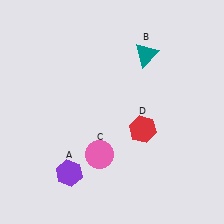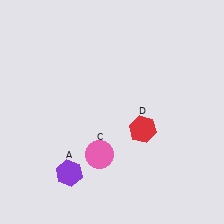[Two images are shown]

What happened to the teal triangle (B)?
The teal triangle (B) was removed in Image 2. It was in the top-right area of Image 1.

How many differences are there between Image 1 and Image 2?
There is 1 difference between the two images.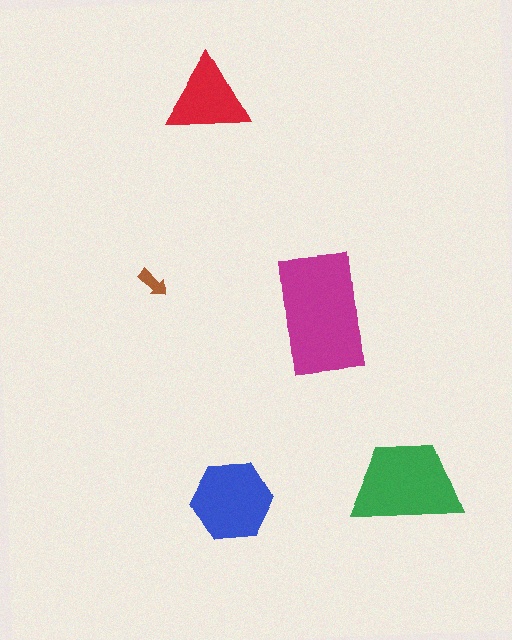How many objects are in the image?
There are 5 objects in the image.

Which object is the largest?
The magenta rectangle.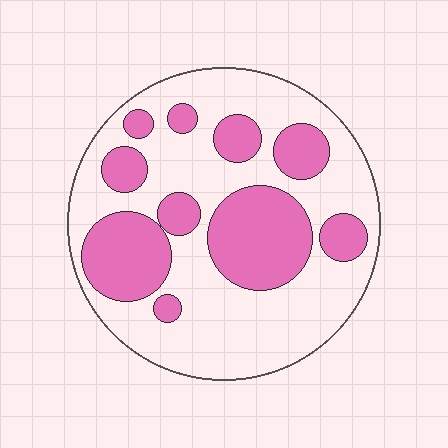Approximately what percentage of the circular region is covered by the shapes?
Approximately 35%.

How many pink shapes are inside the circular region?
10.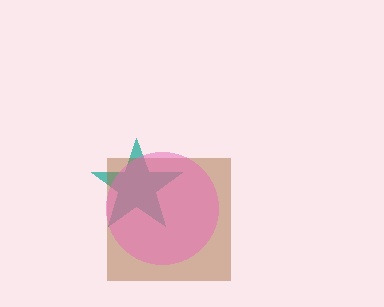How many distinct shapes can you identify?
There are 3 distinct shapes: a teal star, a brown square, a pink circle.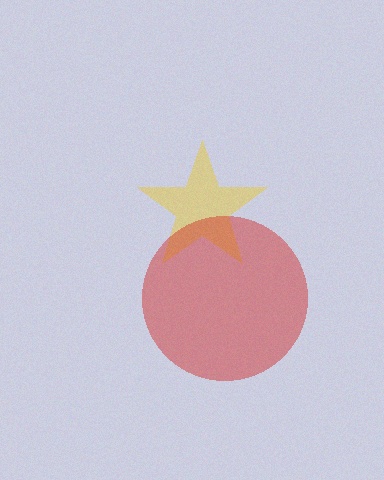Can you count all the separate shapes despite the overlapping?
Yes, there are 2 separate shapes.